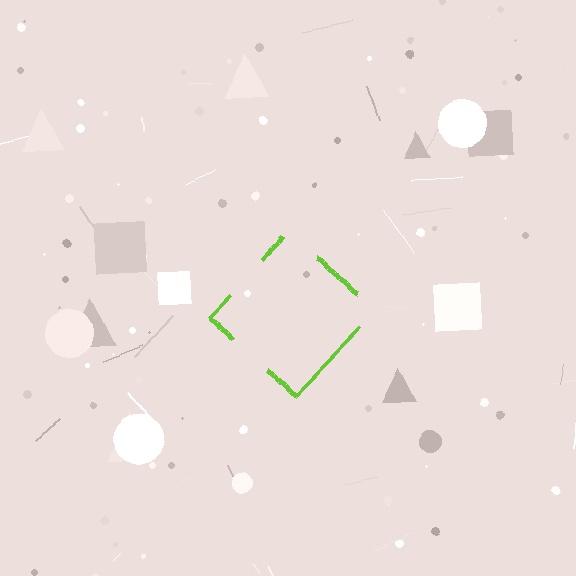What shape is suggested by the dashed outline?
The dashed outline suggests a diamond.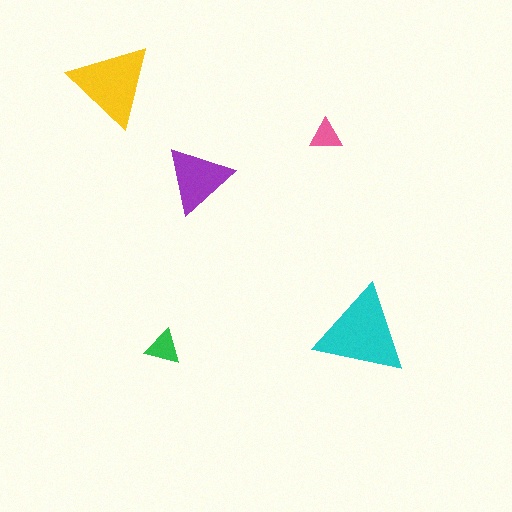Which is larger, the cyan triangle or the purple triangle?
The cyan one.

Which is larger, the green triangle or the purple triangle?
The purple one.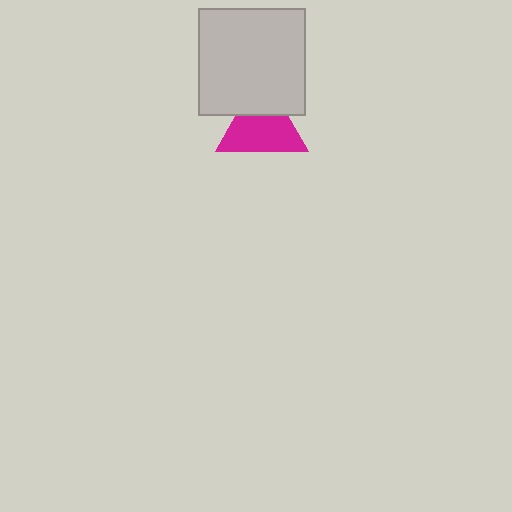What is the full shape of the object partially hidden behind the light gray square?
The partially hidden object is a magenta triangle.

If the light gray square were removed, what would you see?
You would see the complete magenta triangle.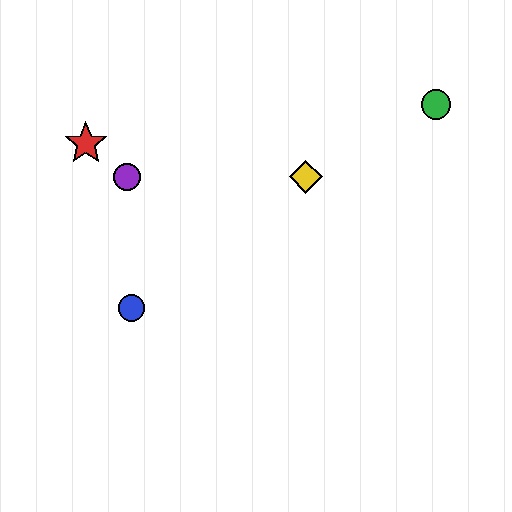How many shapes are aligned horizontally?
2 shapes (the yellow diamond, the purple circle) are aligned horizontally.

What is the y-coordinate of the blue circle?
The blue circle is at y≈308.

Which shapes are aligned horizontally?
The yellow diamond, the purple circle are aligned horizontally.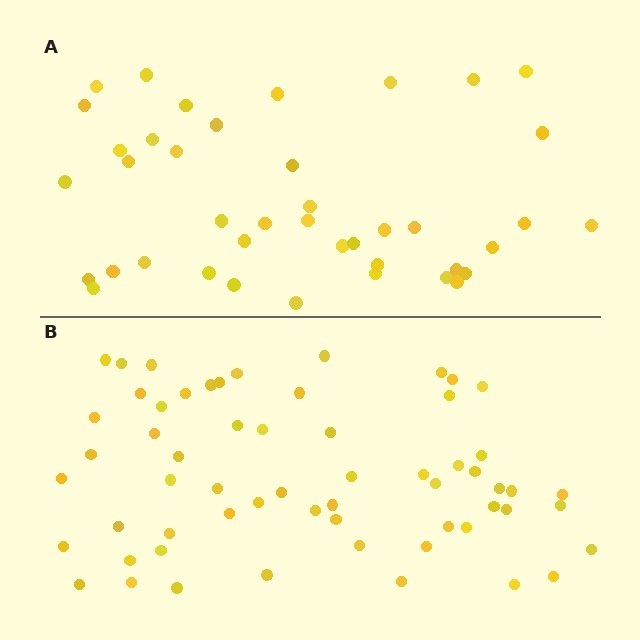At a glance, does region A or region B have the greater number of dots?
Region B (the bottom region) has more dots.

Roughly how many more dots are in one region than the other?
Region B has approximately 20 more dots than region A.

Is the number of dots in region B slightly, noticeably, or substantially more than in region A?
Region B has substantially more. The ratio is roughly 1.5 to 1.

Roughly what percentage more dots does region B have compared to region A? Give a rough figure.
About 45% more.